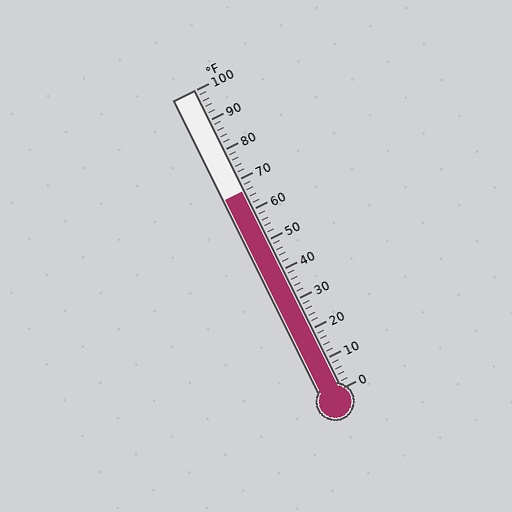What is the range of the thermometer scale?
The thermometer scale ranges from 0°F to 100°F.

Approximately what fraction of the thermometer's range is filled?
The thermometer is filled to approximately 65% of its range.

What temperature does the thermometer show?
The thermometer shows approximately 66°F.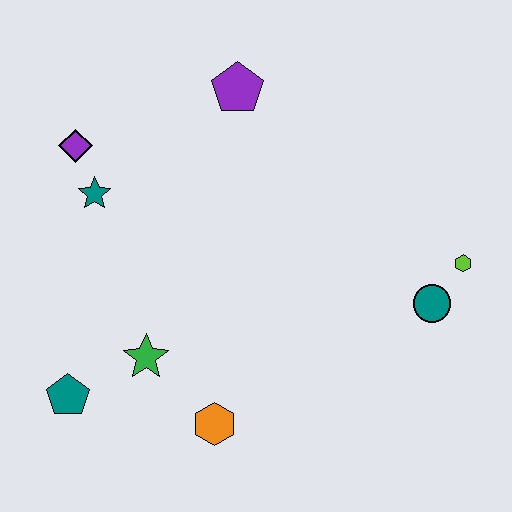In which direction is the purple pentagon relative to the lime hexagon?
The purple pentagon is to the left of the lime hexagon.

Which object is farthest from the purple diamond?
The lime hexagon is farthest from the purple diamond.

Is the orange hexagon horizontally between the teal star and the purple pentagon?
Yes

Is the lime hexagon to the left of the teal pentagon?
No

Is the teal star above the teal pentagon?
Yes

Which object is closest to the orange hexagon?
The green star is closest to the orange hexagon.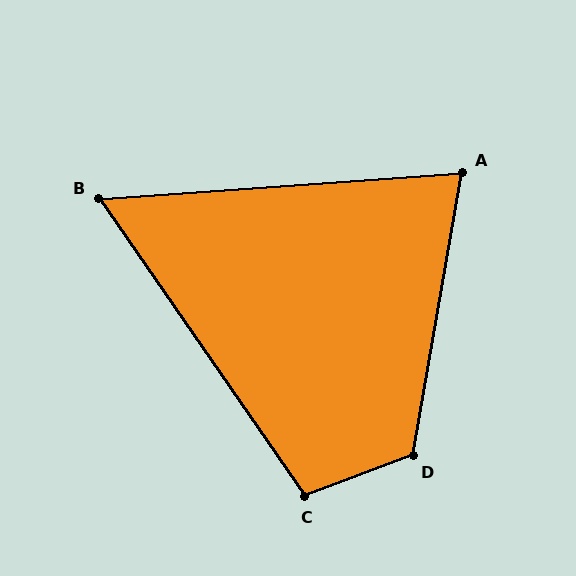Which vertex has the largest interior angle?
D, at approximately 121 degrees.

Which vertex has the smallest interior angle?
B, at approximately 59 degrees.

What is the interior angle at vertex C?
Approximately 104 degrees (obtuse).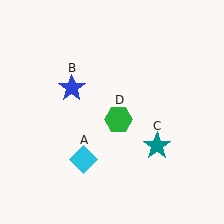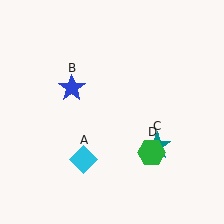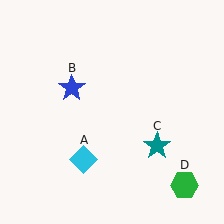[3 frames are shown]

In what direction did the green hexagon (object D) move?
The green hexagon (object D) moved down and to the right.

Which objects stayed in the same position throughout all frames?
Cyan diamond (object A) and blue star (object B) and teal star (object C) remained stationary.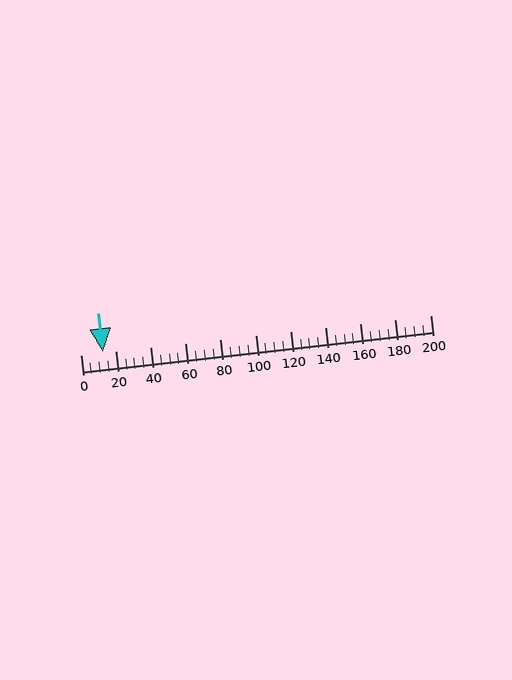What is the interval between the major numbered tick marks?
The major tick marks are spaced 20 units apart.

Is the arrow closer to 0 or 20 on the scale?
The arrow is closer to 20.